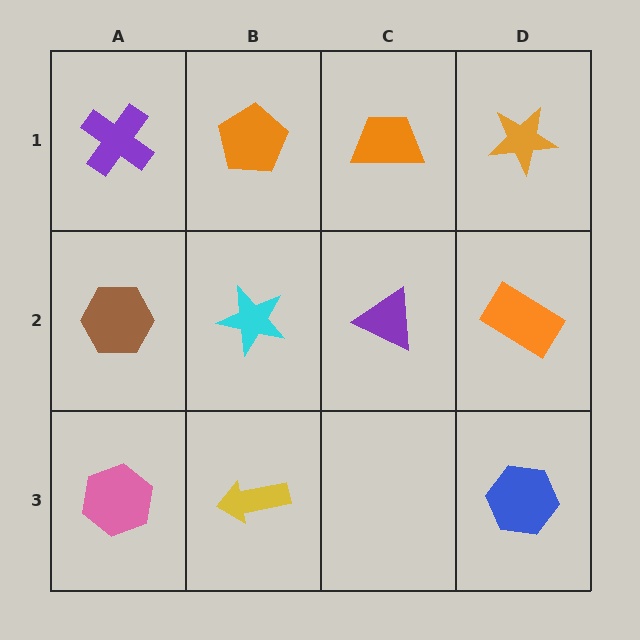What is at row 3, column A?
A pink hexagon.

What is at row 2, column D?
An orange rectangle.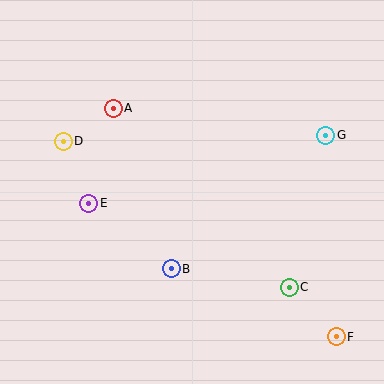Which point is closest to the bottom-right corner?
Point F is closest to the bottom-right corner.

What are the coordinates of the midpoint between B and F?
The midpoint between B and F is at (254, 303).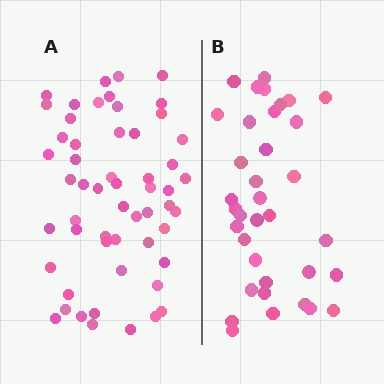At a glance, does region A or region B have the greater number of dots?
Region A (the left region) has more dots.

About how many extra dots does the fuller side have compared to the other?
Region A has approximately 20 more dots than region B.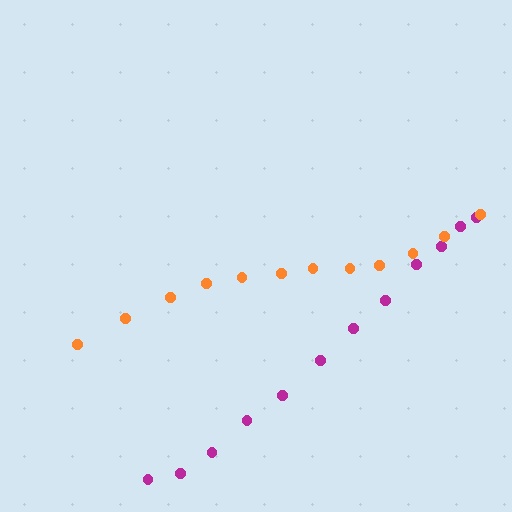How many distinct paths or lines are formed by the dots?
There are 2 distinct paths.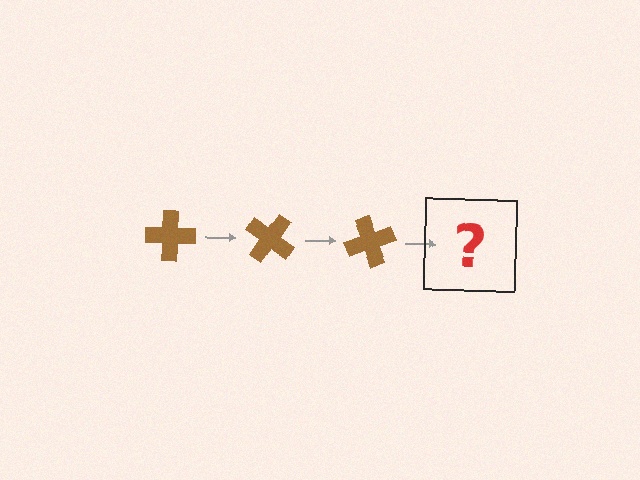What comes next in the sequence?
The next element should be a brown cross rotated 105 degrees.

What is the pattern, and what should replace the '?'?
The pattern is that the cross rotates 35 degrees each step. The '?' should be a brown cross rotated 105 degrees.